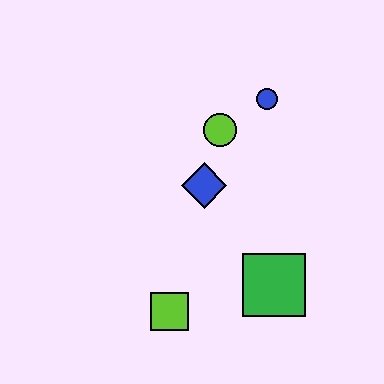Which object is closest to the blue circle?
The lime circle is closest to the blue circle.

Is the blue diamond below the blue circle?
Yes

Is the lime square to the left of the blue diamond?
Yes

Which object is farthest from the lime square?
The blue circle is farthest from the lime square.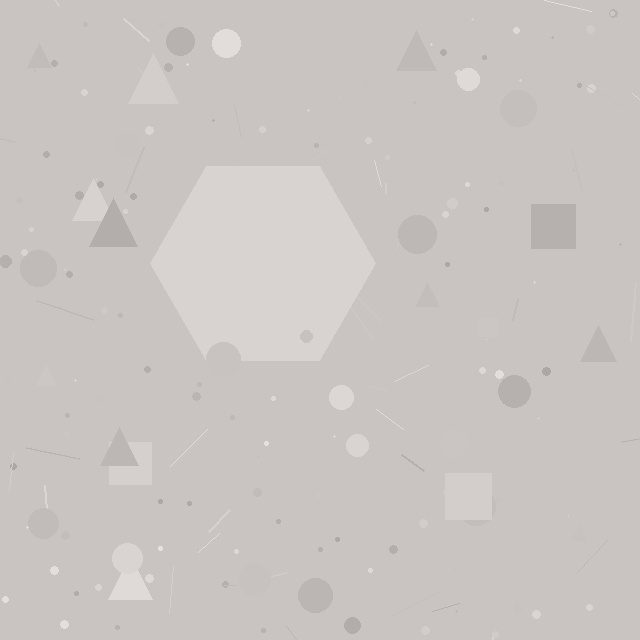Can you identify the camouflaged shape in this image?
The camouflaged shape is a hexagon.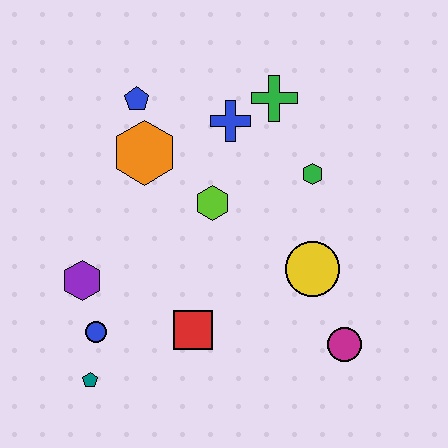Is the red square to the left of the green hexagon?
Yes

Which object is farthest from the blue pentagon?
The magenta circle is farthest from the blue pentagon.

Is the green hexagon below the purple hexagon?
No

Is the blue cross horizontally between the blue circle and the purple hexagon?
No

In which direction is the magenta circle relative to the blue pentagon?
The magenta circle is below the blue pentagon.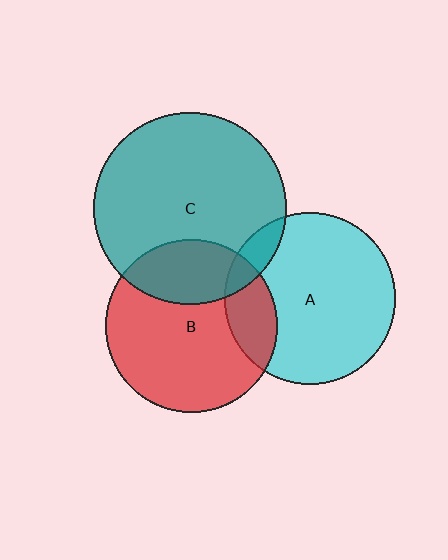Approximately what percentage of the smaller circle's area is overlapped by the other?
Approximately 25%.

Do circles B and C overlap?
Yes.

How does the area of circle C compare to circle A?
Approximately 1.3 times.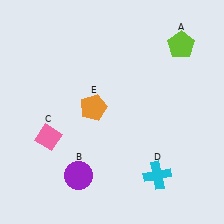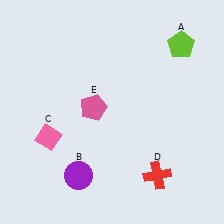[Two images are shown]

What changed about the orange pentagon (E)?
In Image 1, E is orange. In Image 2, it changed to pink.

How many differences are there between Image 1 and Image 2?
There are 2 differences between the two images.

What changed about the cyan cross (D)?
In Image 1, D is cyan. In Image 2, it changed to red.